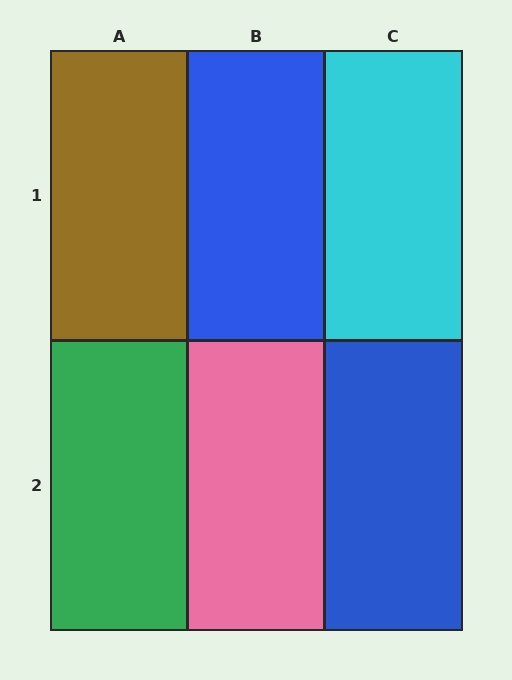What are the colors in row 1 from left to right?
Brown, blue, cyan.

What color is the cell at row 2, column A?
Green.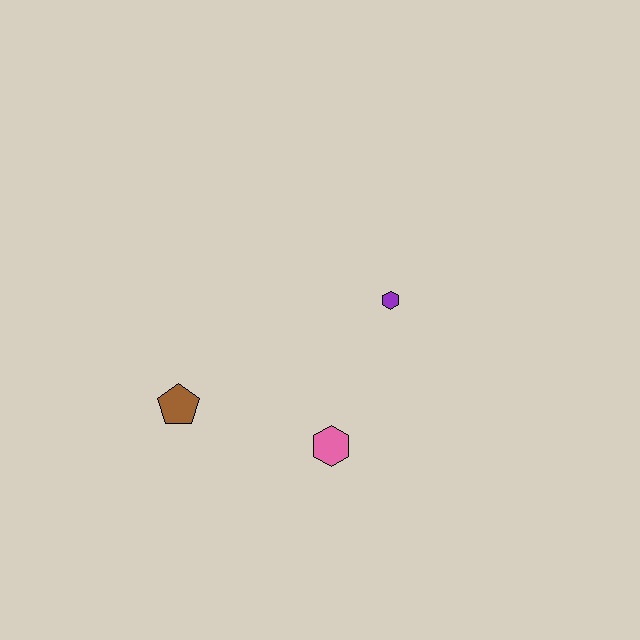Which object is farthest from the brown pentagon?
The purple hexagon is farthest from the brown pentagon.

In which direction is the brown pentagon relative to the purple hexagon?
The brown pentagon is to the left of the purple hexagon.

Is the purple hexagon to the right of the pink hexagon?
Yes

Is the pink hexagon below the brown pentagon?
Yes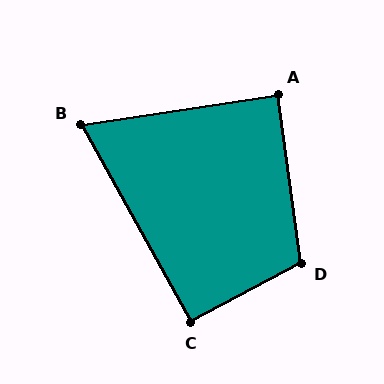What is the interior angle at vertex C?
Approximately 91 degrees (approximately right).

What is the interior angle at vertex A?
Approximately 89 degrees (approximately right).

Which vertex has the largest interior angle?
D, at approximately 111 degrees.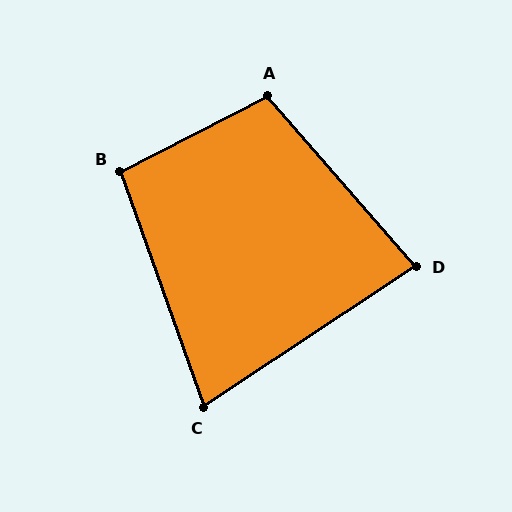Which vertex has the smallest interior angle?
C, at approximately 76 degrees.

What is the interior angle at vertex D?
Approximately 83 degrees (acute).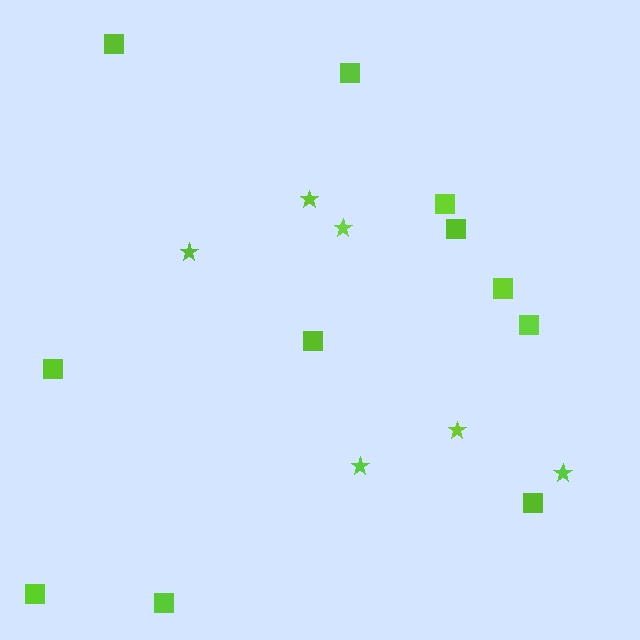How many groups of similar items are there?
There are 2 groups: one group of squares (11) and one group of stars (6).